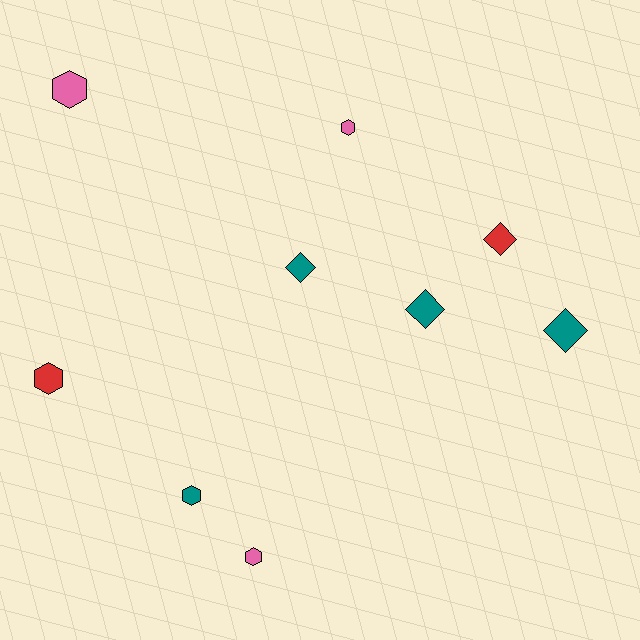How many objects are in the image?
There are 9 objects.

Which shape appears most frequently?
Hexagon, with 5 objects.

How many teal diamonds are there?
There are 3 teal diamonds.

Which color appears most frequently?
Teal, with 4 objects.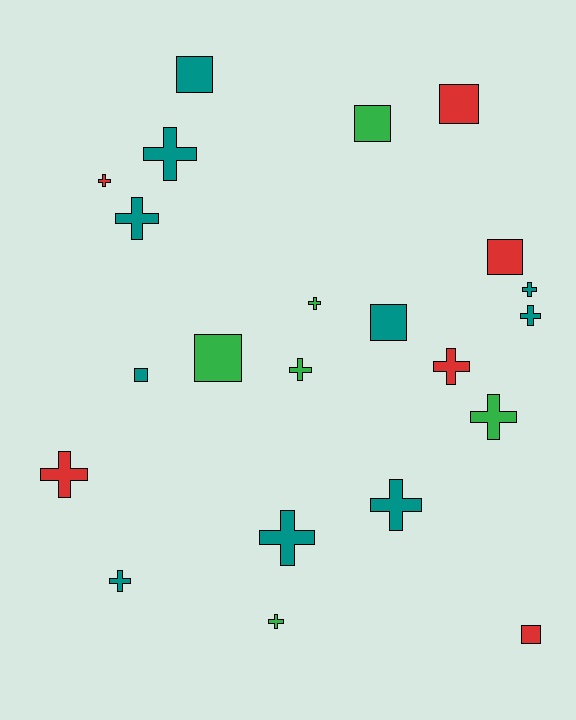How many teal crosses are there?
There are 7 teal crosses.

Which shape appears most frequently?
Cross, with 14 objects.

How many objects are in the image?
There are 22 objects.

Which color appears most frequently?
Teal, with 10 objects.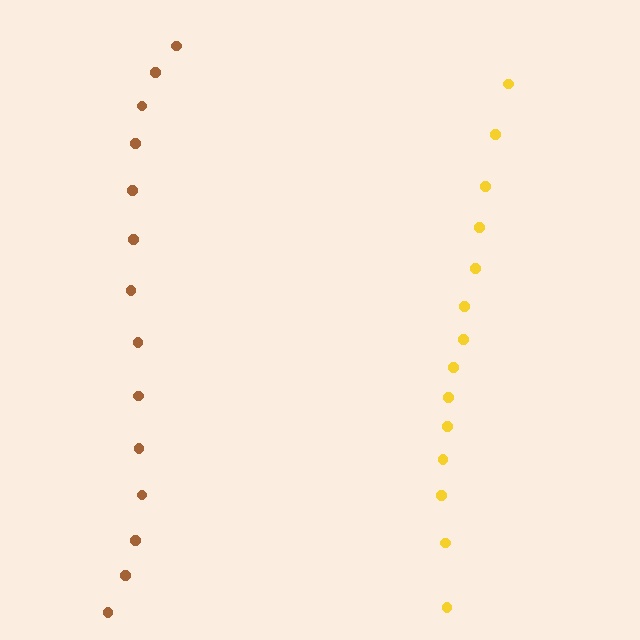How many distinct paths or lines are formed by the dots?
There are 2 distinct paths.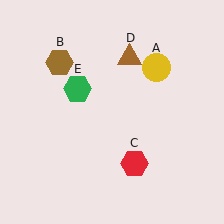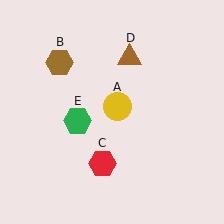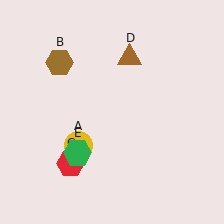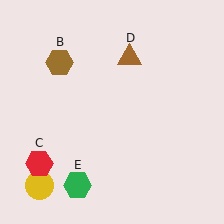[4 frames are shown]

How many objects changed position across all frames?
3 objects changed position: yellow circle (object A), red hexagon (object C), green hexagon (object E).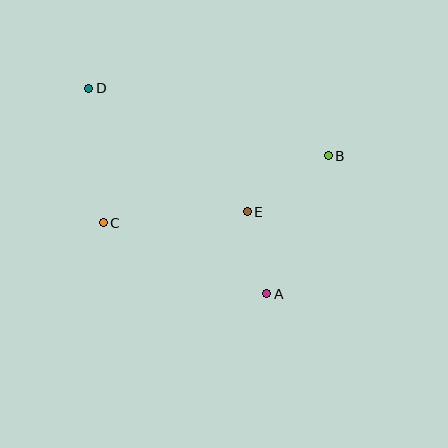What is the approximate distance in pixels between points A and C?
The distance between A and C is approximately 178 pixels.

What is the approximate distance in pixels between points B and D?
The distance between B and D is approximately 249 pixels.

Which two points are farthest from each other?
Points A and D are farthest from each other.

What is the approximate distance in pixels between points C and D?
The distance between C and D is approximately 135 pixels.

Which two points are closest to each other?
Points A and E are closest to each other.